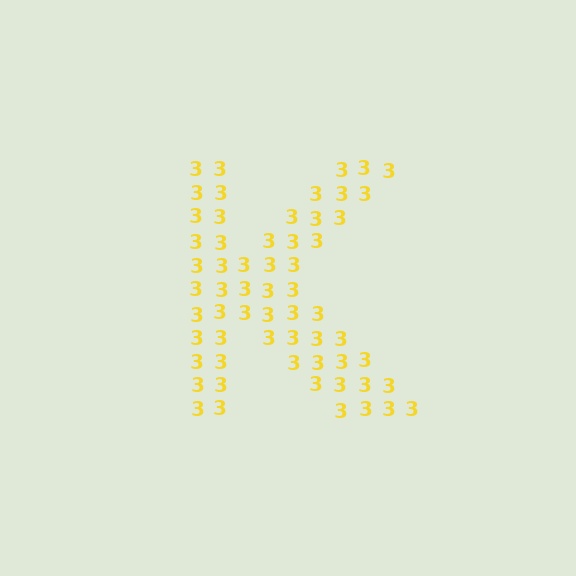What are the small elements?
The small elements are digit 3's.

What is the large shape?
The large shape is the letter K.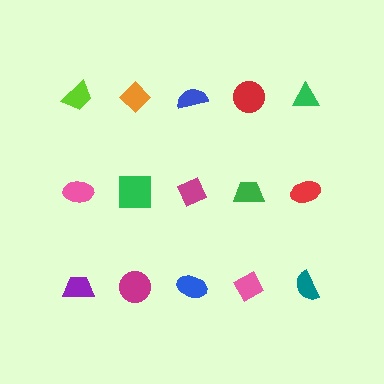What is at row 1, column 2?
An orange diamond.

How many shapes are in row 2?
5 shapes.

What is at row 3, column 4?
A pink diamond.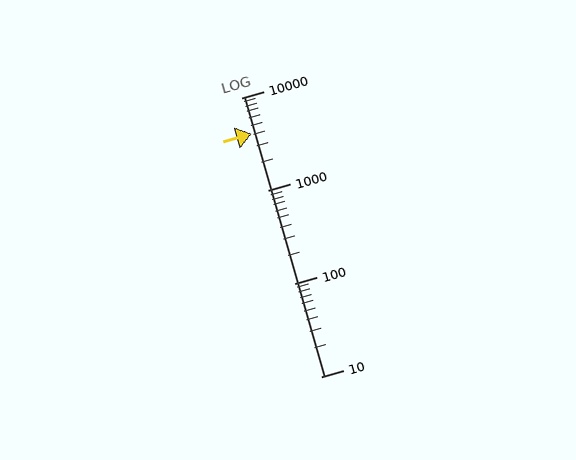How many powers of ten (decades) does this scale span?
The scale spans 3 decades, from 10 to 10000.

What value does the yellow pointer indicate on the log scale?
The pointer indicates approximately 4100.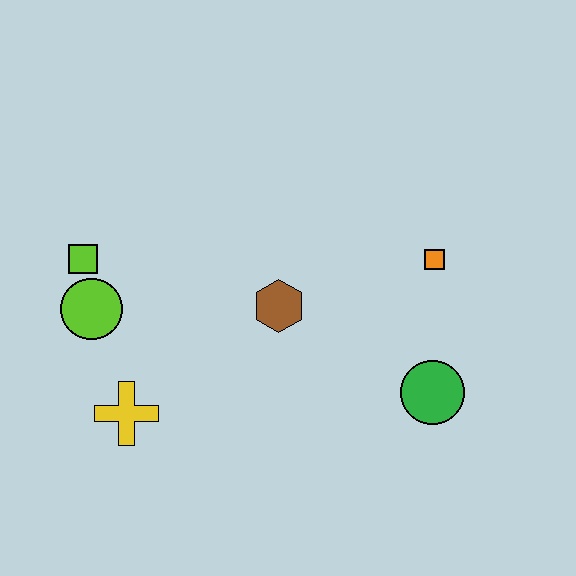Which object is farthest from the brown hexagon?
The lime square is farthest from the brown hexagon.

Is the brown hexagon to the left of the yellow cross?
No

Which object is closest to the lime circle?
The lime square is closest to the lime circle.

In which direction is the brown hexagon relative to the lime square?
The brown hexagon is to the right of the lime square.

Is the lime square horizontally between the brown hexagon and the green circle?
No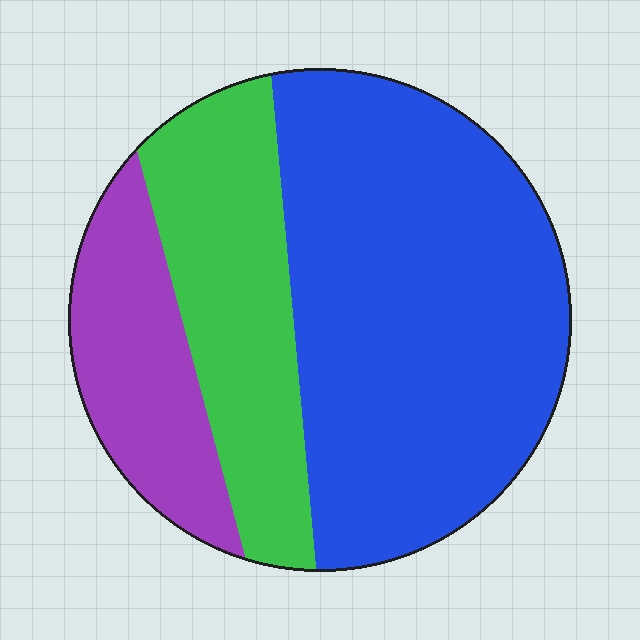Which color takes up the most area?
Blue, at roughly 55%.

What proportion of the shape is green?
Green covers around 25% of the shape.